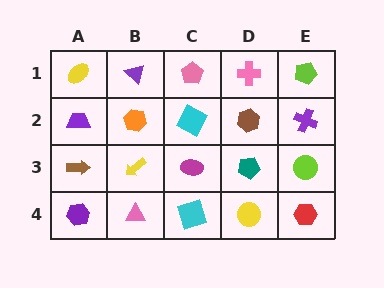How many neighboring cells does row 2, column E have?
3.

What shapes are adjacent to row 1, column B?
An orange hexagon (row 2, column B), a yellow ellipse (row 1, column A), a pink pentagon (row 1, column C).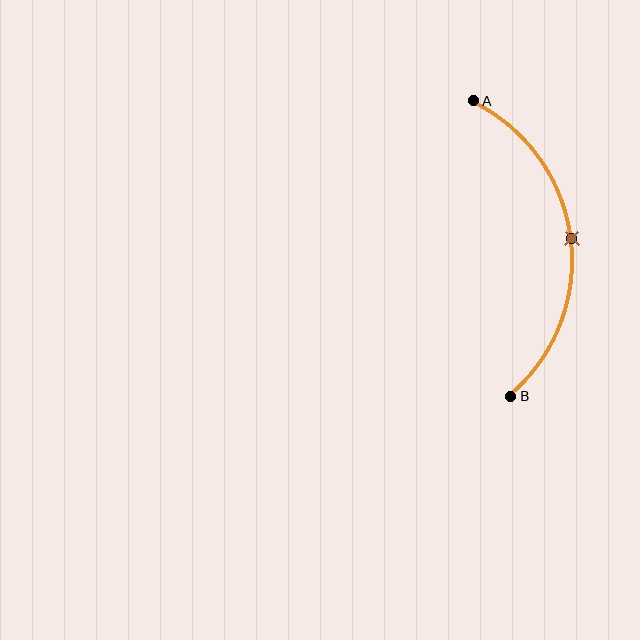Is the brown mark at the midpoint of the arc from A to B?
Yes. The brown mark lies on the arc at equal arc-length from both A and B — it is the arc midpoint.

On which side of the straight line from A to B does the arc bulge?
The arc bulges to the right of the straight line connecting A and B.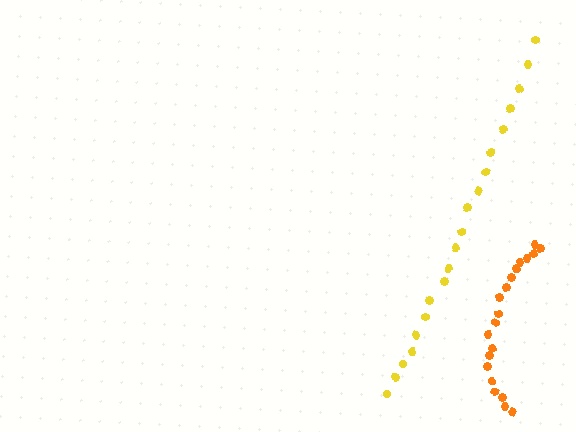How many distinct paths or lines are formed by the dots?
There are 2 distinct paths.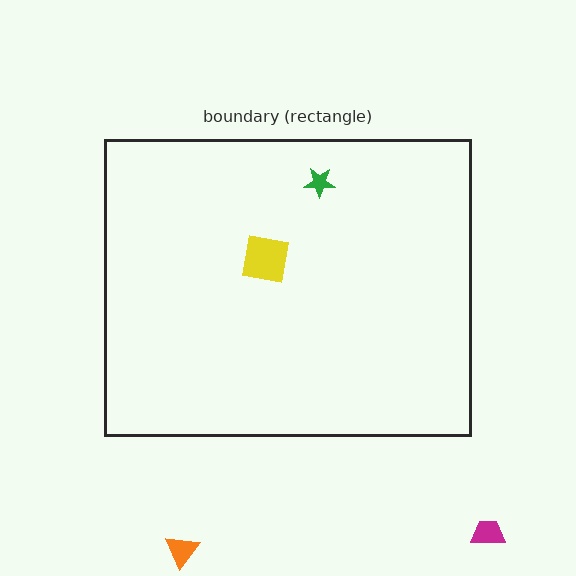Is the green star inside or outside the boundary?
Inside.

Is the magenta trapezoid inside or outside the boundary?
Outside.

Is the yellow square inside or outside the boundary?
Inside.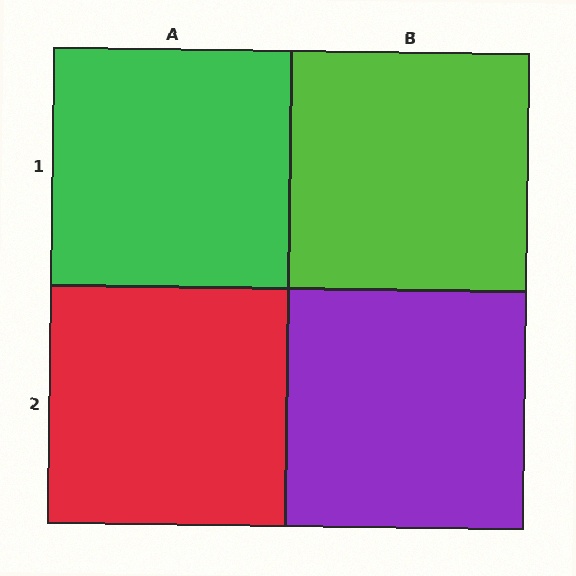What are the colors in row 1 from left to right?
Green, lime.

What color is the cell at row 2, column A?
Red.